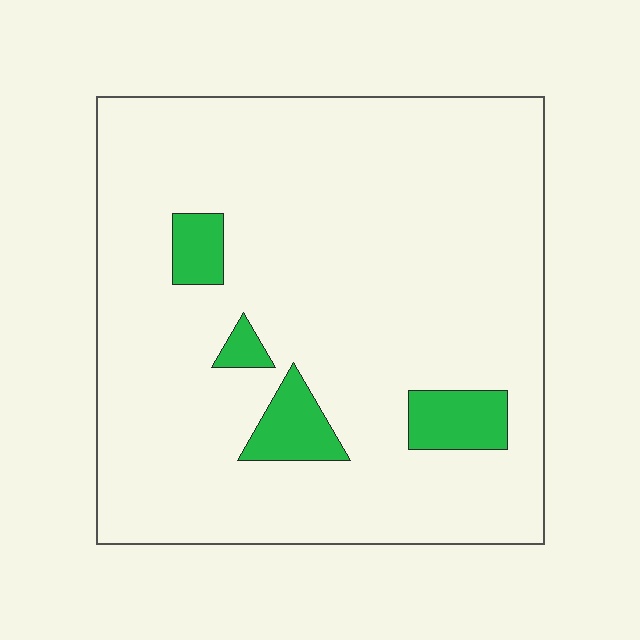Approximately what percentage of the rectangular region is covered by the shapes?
Approximately 10%.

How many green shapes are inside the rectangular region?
4.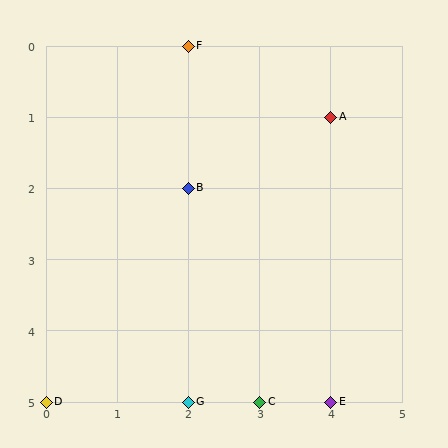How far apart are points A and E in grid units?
Points A and E are 4 rows apart.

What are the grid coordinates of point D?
Point D is at grid coordinates (0, 5).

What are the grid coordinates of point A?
Point A is at grid coordinates (4, 1).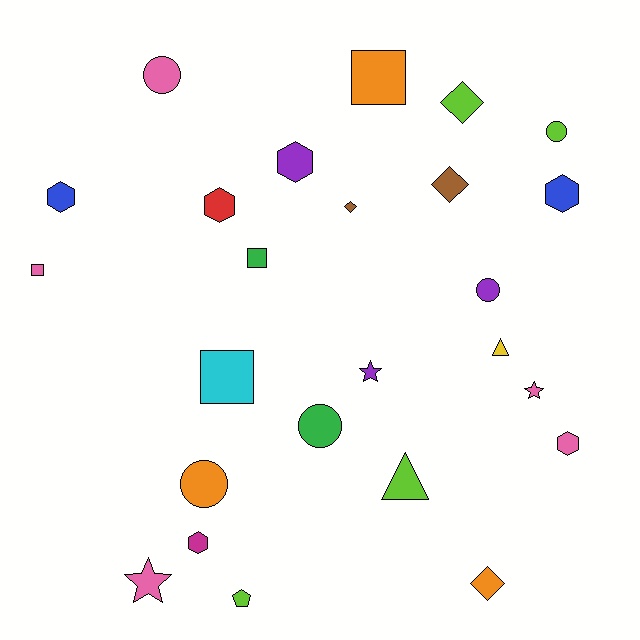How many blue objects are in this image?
There are 2 blue objects.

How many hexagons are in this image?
There are 6 hexagons.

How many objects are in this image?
There are 25 objects.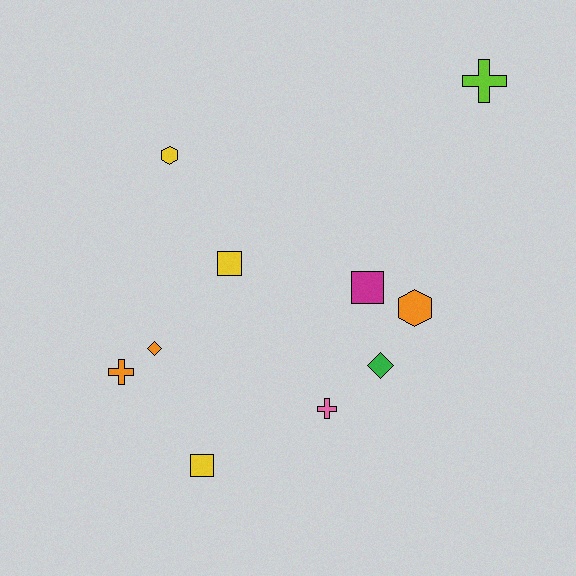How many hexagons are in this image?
There are 2 hexagons.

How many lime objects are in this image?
There is 1 lime object.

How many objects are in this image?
There are 10 objects.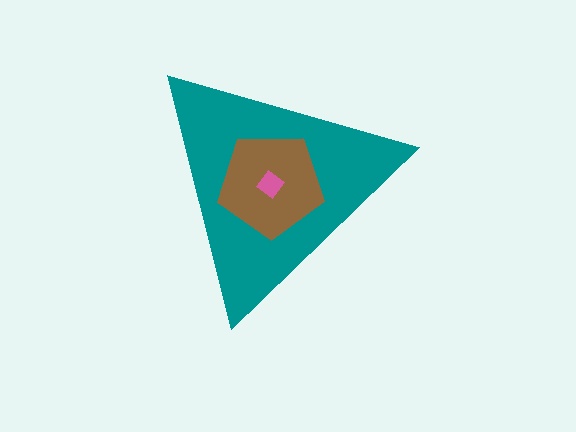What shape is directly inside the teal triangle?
The brown pentagon.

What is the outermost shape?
The teal triangle.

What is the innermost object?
The pink diamond.